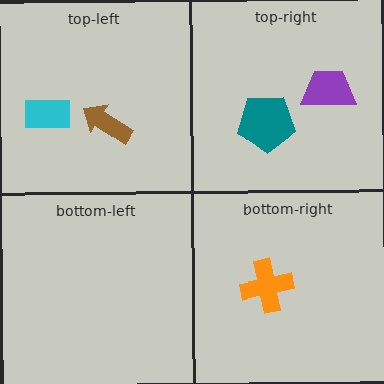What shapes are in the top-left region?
The brown arrow, the cyan rectangle.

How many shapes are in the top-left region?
2.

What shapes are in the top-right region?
The teal pentagon, the purple trapezoid.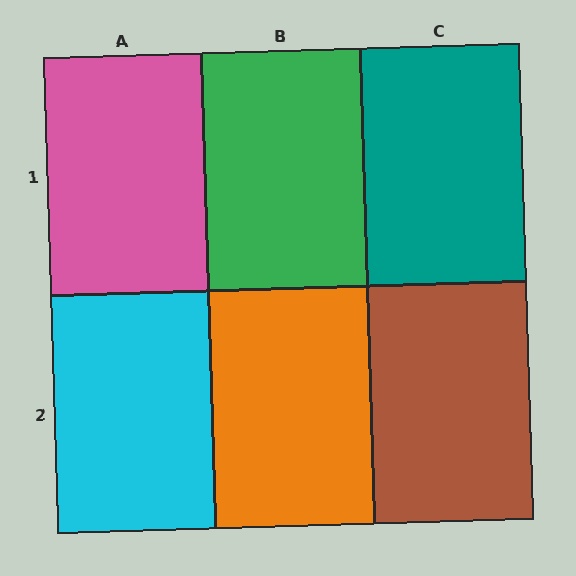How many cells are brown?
1 cell is brown.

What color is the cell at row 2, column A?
Cyan.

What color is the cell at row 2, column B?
Orange.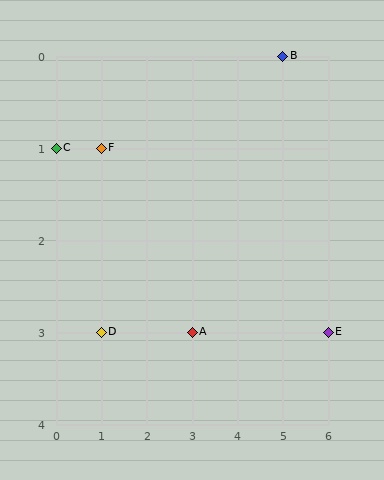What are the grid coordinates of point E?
Point E is at grid coordinates (6, 3).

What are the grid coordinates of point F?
Point F is at grid coordinates (1, 1).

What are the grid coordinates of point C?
Point C is at grid coordinates (0, 1).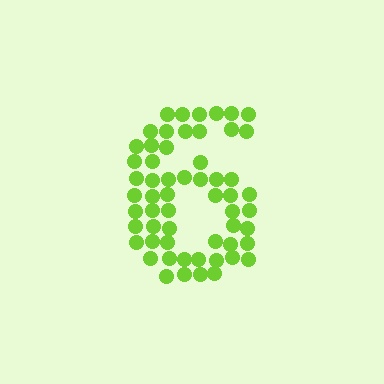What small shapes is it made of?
It is made of small circles.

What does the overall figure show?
The overall figure shows the digit 6.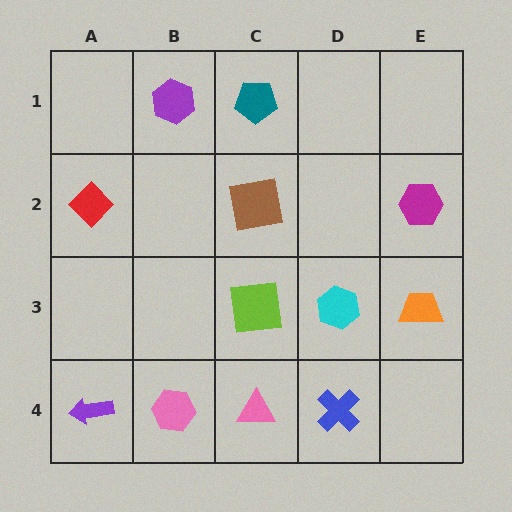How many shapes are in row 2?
3 shapes.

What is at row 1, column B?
A purple hexagon.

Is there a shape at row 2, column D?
No, that cell is empty.